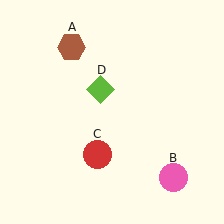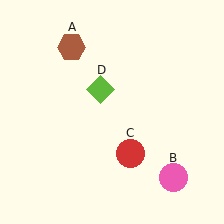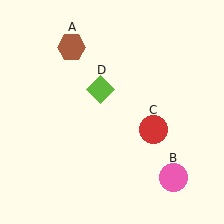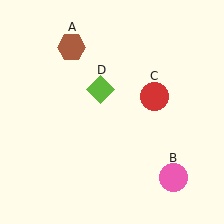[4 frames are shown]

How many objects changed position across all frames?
1 object changed position: red circle (object C).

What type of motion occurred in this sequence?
The red circle (object C) rotated counterclockwise around the center of the scene.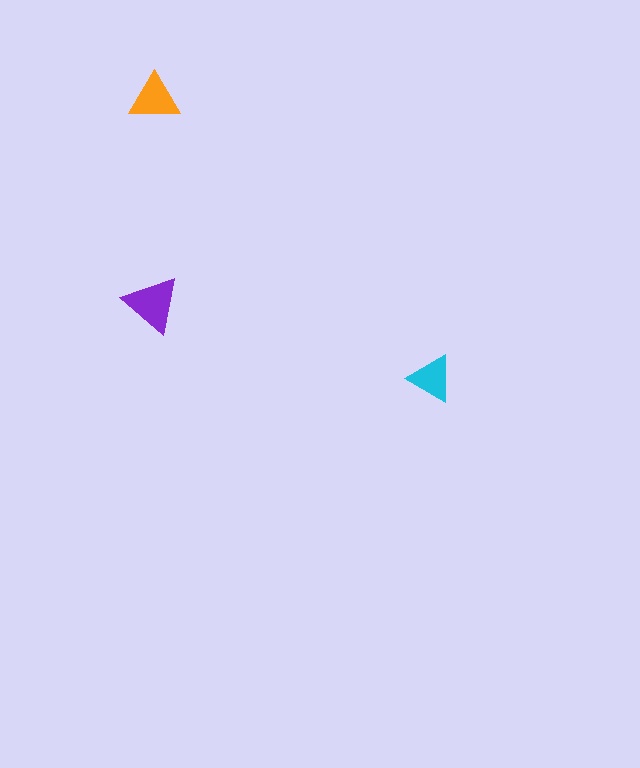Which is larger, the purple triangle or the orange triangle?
The purple one.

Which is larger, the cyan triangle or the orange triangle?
The orange one.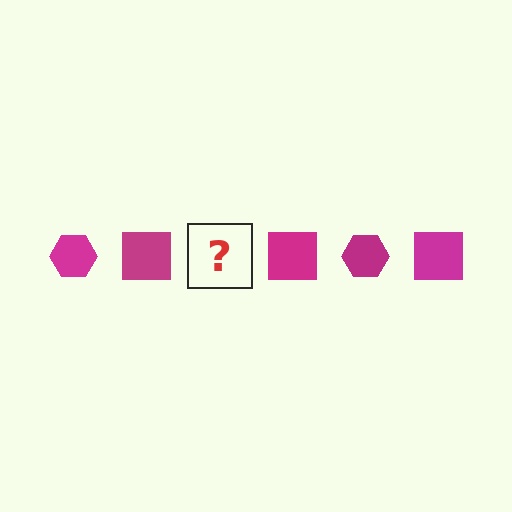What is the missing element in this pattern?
The missing element is a magenta hexagon.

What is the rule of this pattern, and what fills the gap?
The rule is that the pattern cycles through hexagon, square shapes in magenta. The gap should be filled with a magenta hexagon.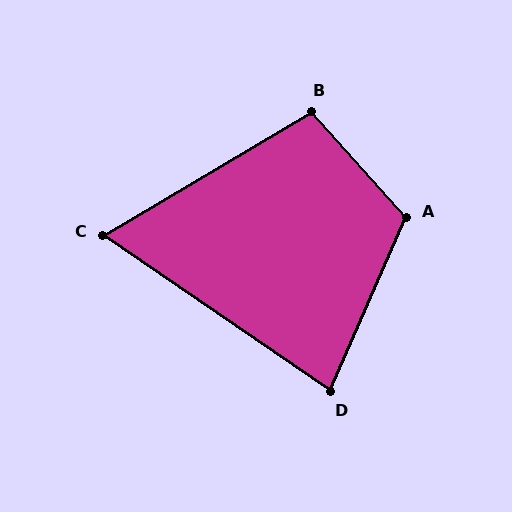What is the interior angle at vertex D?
Approximately 79 degrees (acute).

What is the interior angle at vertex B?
Approximately 101 degrees (obtuse).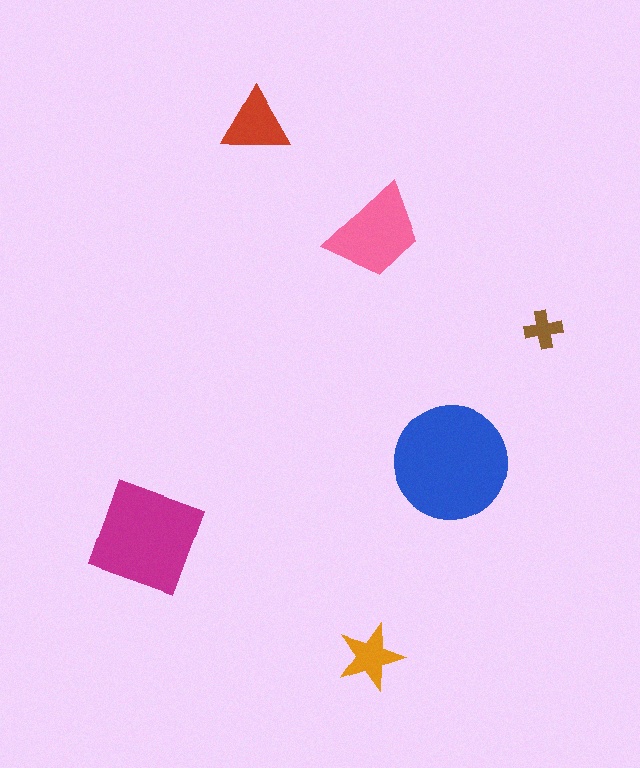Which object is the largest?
The blue circle.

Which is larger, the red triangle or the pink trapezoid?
The pink trapezoid.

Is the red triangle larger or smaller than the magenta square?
Smaller.